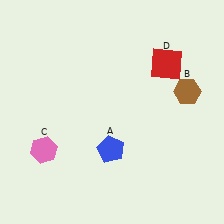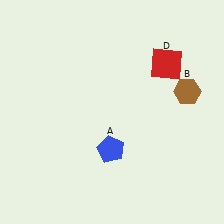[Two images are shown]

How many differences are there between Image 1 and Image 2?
There is 1 difference between the two images.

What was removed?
The pink hexagon (C) was removed in Image 2.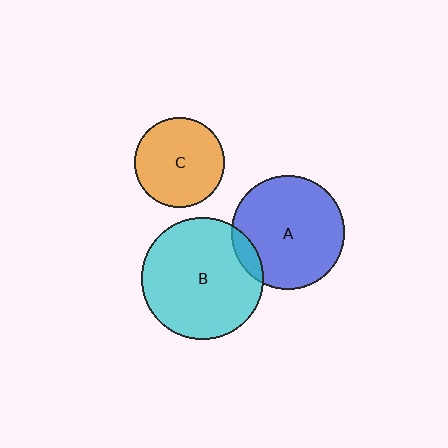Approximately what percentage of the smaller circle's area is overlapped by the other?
Approximately 10%.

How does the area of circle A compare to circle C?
Approximately 1.6 times.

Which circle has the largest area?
Circle B (cyan).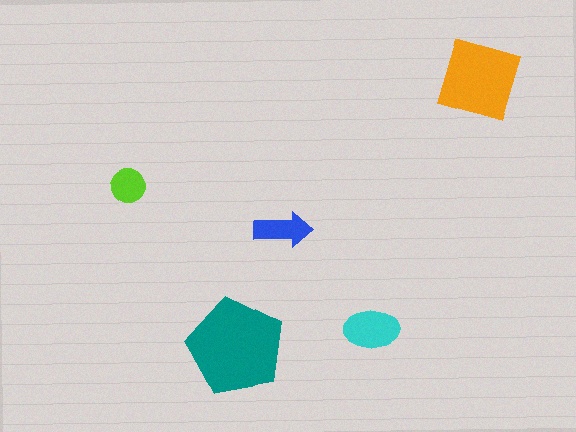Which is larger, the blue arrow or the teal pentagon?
The teal pentagon.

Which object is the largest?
The teal pentagon.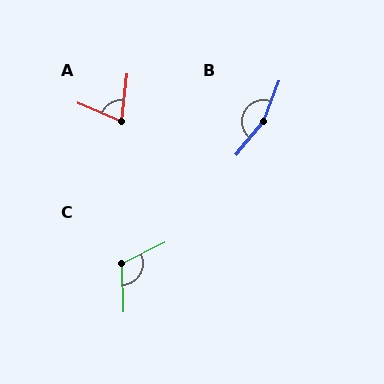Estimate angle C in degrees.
Approximately 114 degrees.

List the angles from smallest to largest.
A (74°), C (114°), B (162°).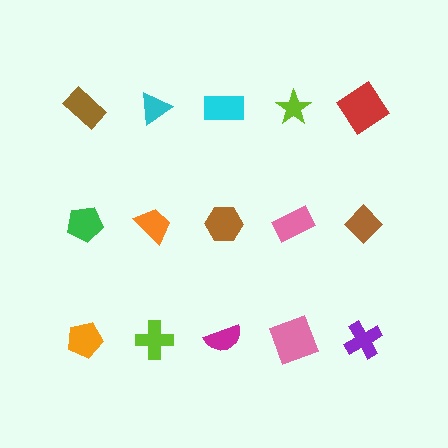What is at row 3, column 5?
A purple cross.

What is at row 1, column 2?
A cyan triangle.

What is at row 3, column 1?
An orange pentagon.